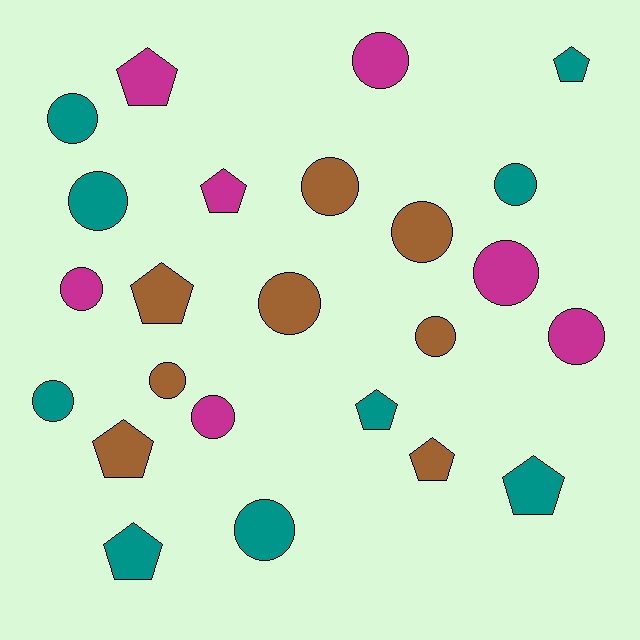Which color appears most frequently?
Teal, with 9 objects.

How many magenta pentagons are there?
There are 2 magenta pentagons.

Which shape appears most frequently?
Circle, with 15 objects.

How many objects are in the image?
There are 24 objects.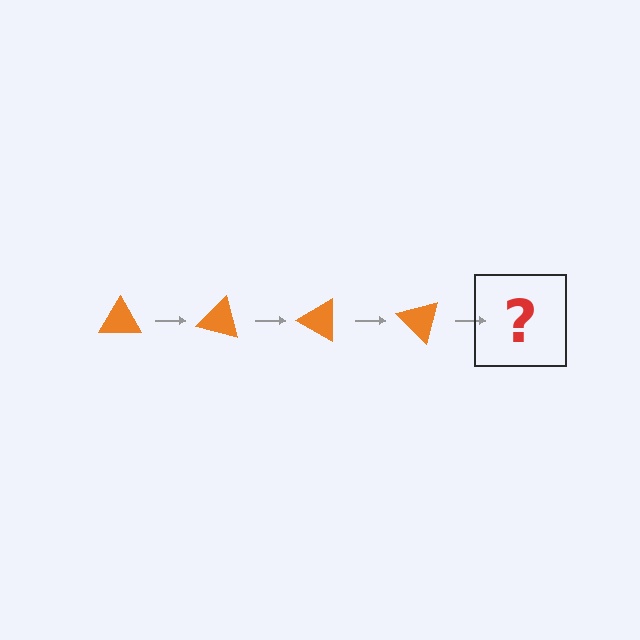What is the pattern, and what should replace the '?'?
The pattern is that the triangle rotates 15 degrees each step. The '?' should be an orange triangle rotated 60 degrees.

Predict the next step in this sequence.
The next step is an orange triangle rotated 60 degrees.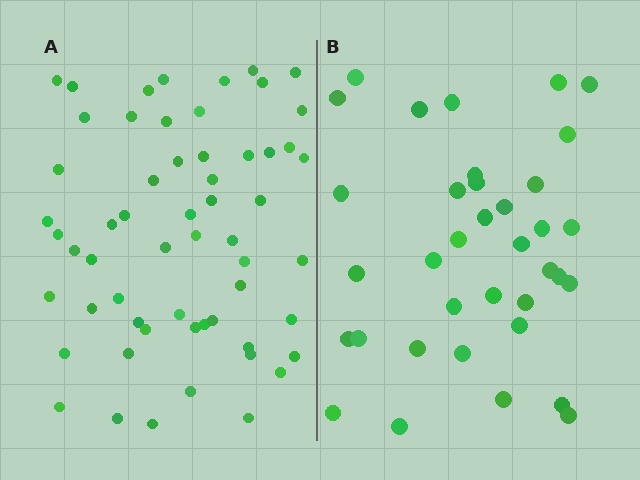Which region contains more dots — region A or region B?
Region A (the left region) has more dots.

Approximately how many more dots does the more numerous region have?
Region A has approximately 20 more dots than region B.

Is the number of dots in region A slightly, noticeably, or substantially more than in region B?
Region A has substantially more. The ratio is roughly 1.6 to 1.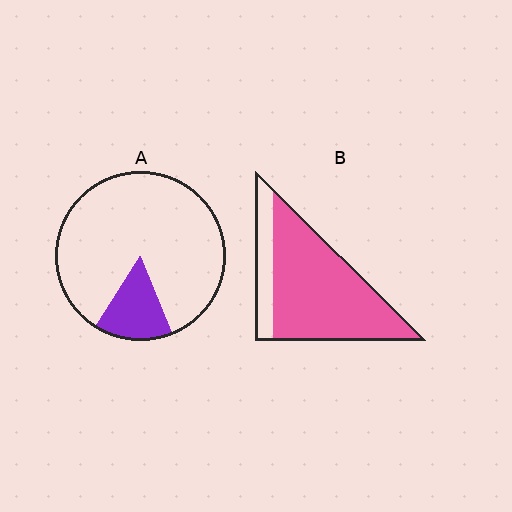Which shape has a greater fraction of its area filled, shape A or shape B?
Shape B.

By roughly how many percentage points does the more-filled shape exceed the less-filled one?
By roughly 65 percentage points (B over A).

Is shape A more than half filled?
No.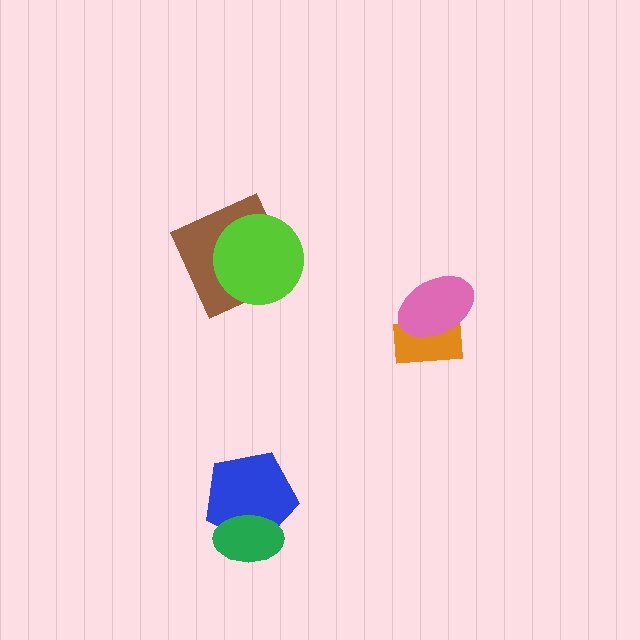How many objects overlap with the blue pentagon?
1 object overlaps with the blue pentagon.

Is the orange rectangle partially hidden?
Yes, it is partially covered by another shape.